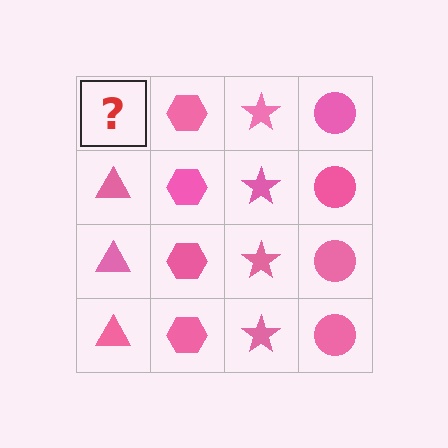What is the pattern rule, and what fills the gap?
The rule is that each column has a consistent shape. The gap should be filled with a pink triangle.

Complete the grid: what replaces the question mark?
The question mark should be replaced with a pink triangle.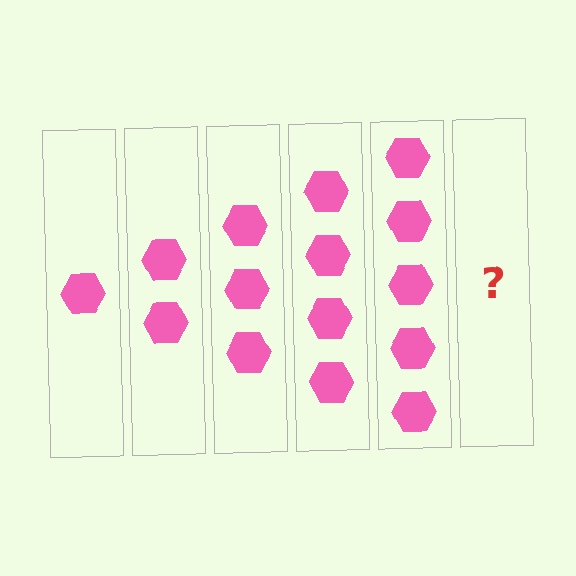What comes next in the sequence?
The next element should be 6 hexagons.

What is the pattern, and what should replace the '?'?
The pattern is that each step adds one more hexagon. The '?' should be 6 hexagons.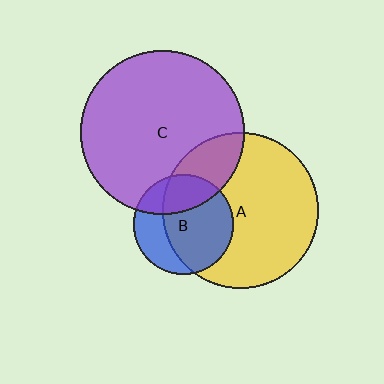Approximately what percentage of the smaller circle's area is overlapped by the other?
Approximately 20%.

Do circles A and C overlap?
Yes.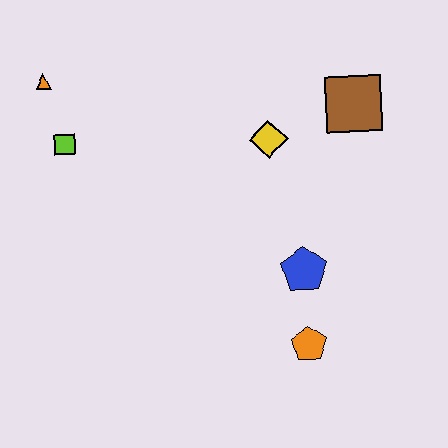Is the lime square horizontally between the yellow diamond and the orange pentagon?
No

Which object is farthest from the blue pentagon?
The orange triangle is farthest from the blue pentagon.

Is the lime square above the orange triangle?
No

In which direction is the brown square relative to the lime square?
The brown square is to the right of the lime square.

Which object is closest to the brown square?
The yellow diamond is closest to the brown square.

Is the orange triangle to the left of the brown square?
Yes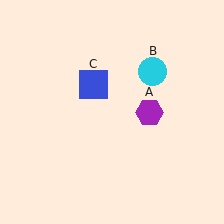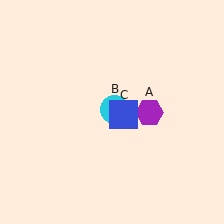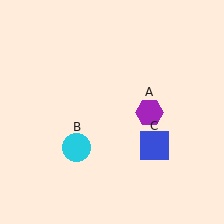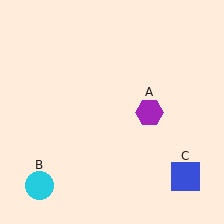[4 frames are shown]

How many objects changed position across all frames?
2 objects changed position: cyan circle (object B), blue square (object C).